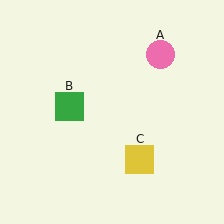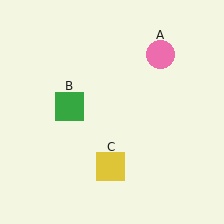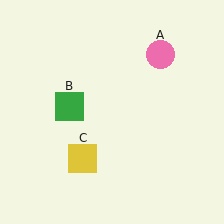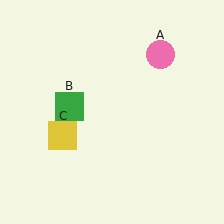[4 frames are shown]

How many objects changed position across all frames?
1 object changed position: yellow square (object C).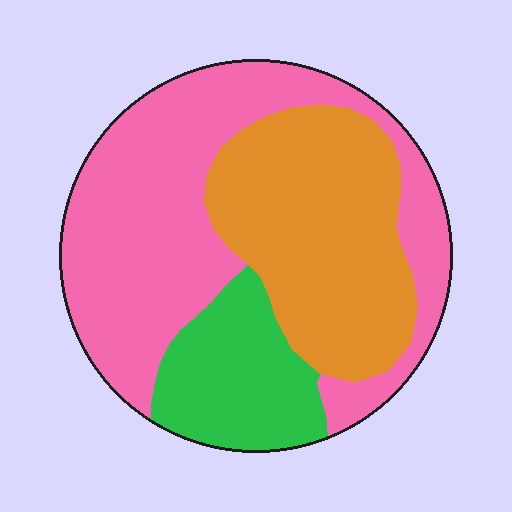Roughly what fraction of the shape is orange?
Orange takes up about one third (1/3) of the shape.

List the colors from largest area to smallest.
From largest to smallest: pink, orange, green.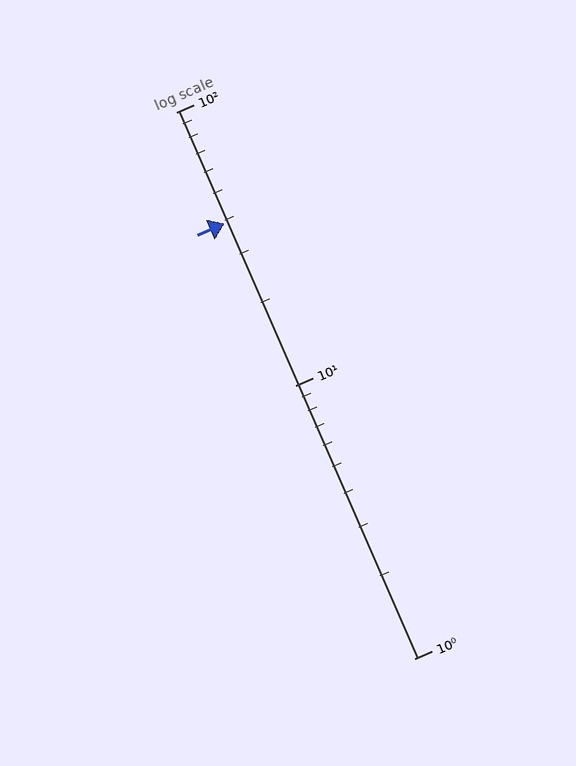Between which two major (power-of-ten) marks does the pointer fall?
The pointer is between 10 and 100.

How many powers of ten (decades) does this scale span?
The scale spans 2 decades, from 1 to 100.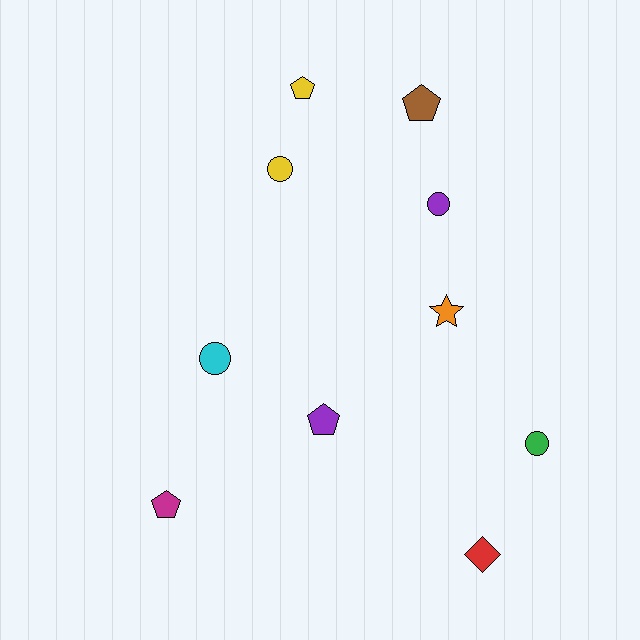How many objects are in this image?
There are 10 objects.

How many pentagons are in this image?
There are 4 pentagons.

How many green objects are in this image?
There is 1 green object.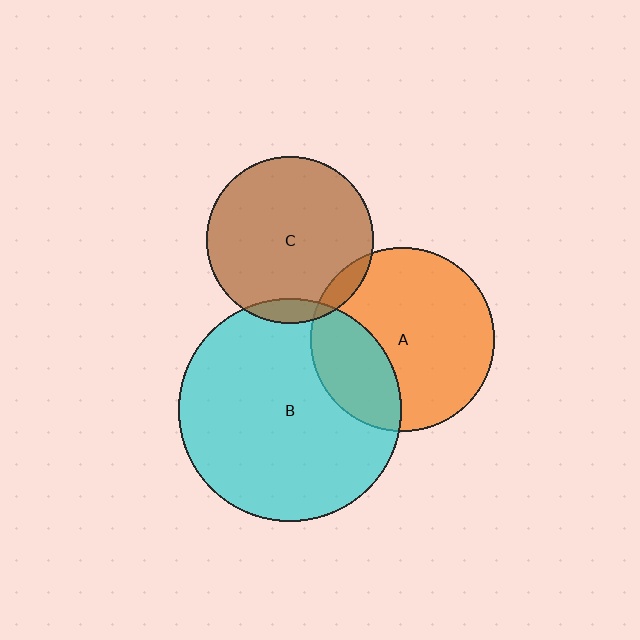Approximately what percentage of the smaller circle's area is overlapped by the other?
Approximately 5%.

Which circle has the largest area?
Circle B (cyan).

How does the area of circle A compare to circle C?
Approximately 1.2 times.